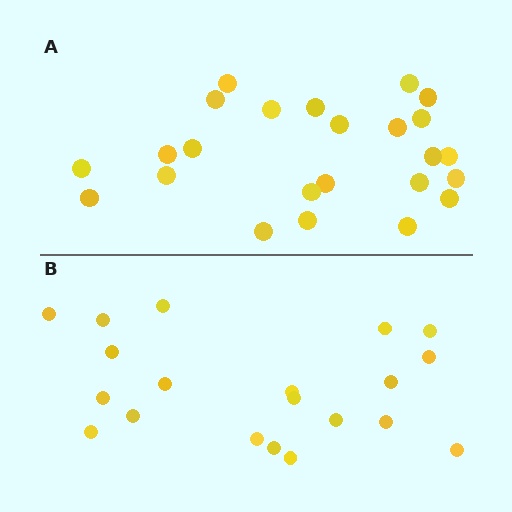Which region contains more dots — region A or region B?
Region A (the top region) has more dots.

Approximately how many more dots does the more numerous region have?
Region A has about 4 more dots than region B.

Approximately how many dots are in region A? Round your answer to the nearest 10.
About 20 dots. (The exact count is 24, which rounds to 20.)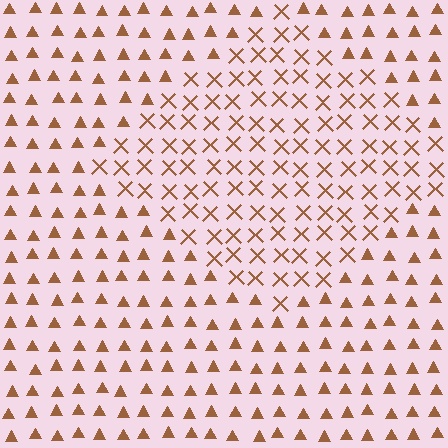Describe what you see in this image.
The image is filled with small brown elements arranged in a uniform grid. A diamond-shaped region contains X marks, while the surrounding area contains triangles. The boundary is defined purely by the change in element shape.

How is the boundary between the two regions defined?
The boundary is defined by a change in element shape: X marks inside vs. triangles outside. All elements share the same color and spacing.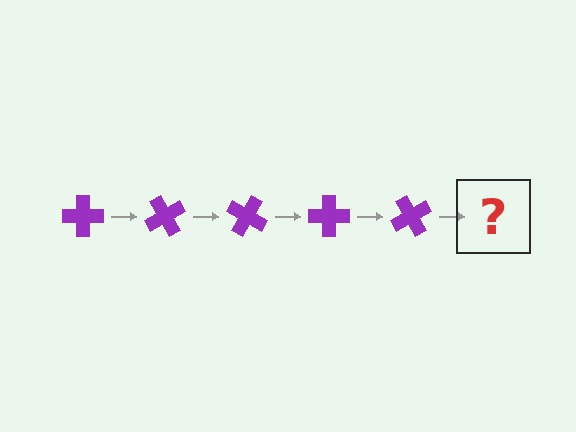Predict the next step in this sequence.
The next step is a purple cross rotated 300 degrees.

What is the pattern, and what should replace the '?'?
The pattern is that the cross rotates 60 degrees each step. The '?' should be a purple cross rotated 300 degrees.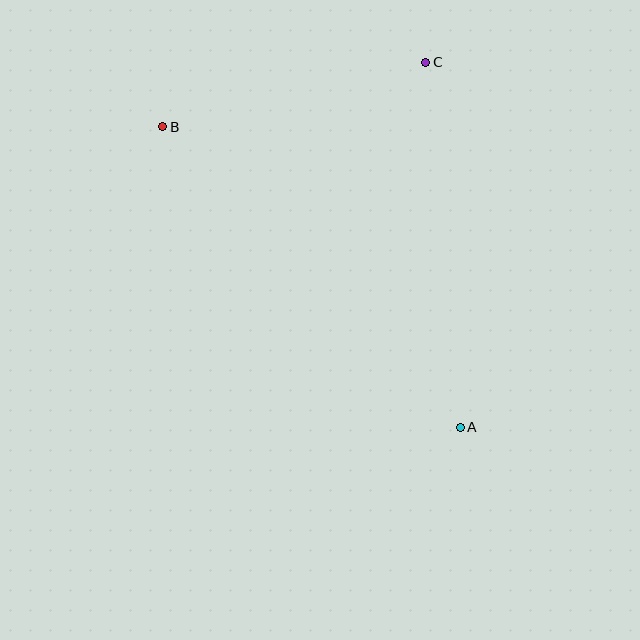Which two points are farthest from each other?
Points A and B are farthest from each other.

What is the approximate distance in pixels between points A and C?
The distance between A and C is approximately 367 pixels.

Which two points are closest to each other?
Points B and C are closest to each other.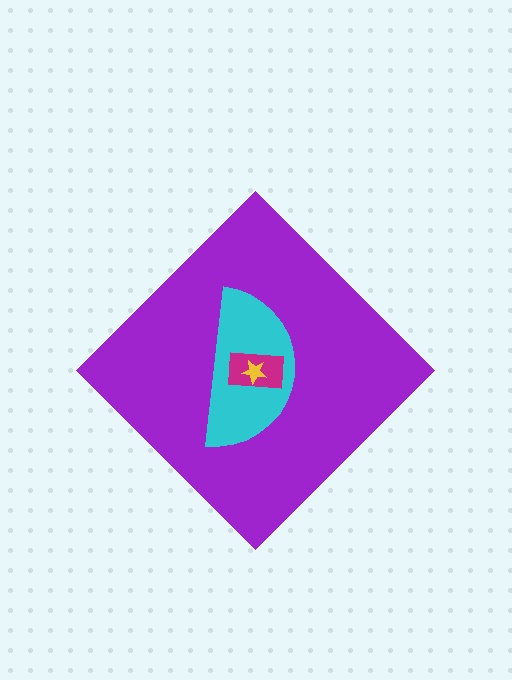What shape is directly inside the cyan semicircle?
The magenta rectangle.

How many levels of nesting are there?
4.